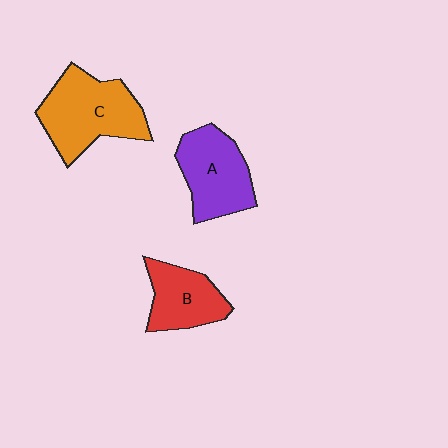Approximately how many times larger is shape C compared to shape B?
Approximately 1.5 times.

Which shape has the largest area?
Shape C (orange).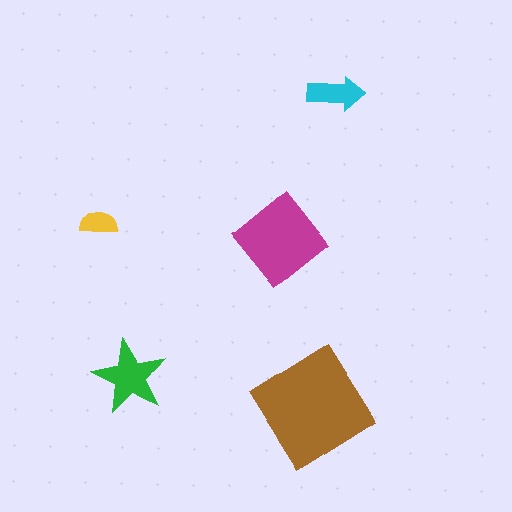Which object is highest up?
The cyan arrow is topmost.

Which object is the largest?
The brown diamond.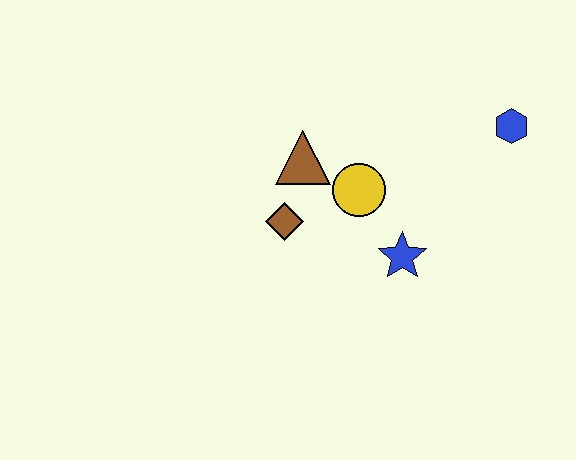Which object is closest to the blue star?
The yellow circle is closest to the blue star.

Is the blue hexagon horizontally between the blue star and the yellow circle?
No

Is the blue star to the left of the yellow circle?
No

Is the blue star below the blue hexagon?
Yes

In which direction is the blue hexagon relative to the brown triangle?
The blue hexagon is to the right of the brown triangle.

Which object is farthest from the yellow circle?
The blue hexagon is farthest from the yellow circle.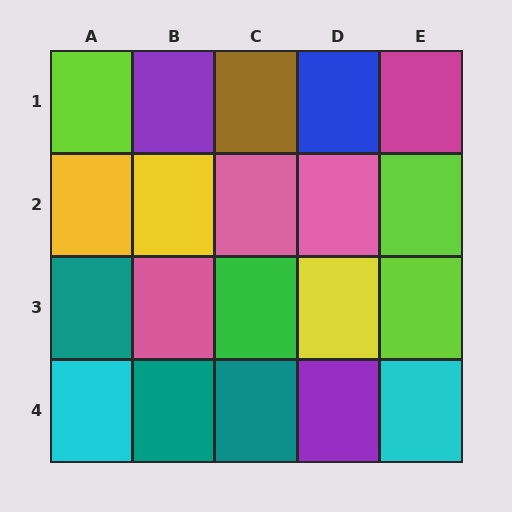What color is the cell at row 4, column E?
Cyan.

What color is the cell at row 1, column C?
Brown.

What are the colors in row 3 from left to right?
Teal, pink, green, yellow, lime.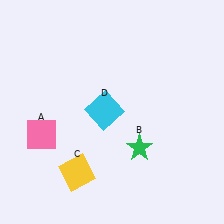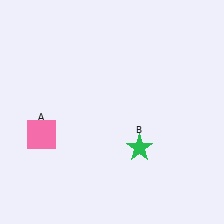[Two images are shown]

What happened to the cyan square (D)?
The cyan square (D) was removed in Image 2. It was in the top-left area of Image 1.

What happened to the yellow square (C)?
The yellow square (C) was removed in Image 2. It was in the bottom-left area of Image 1.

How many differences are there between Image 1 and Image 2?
There are 2 differences between the two images.